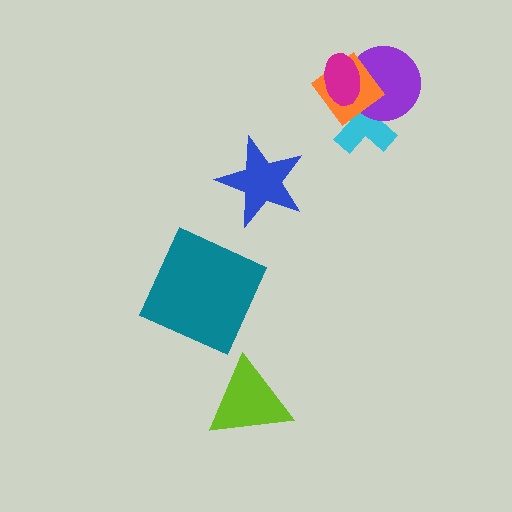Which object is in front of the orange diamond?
The magenta ellipse is in front of the orange diamond.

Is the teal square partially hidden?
No, no other shape covers it.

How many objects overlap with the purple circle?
3 objects overlap with the purple circle.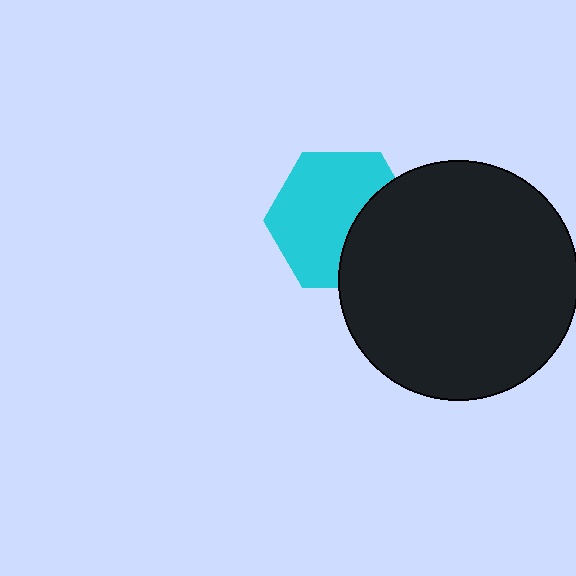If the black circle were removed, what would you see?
You would see the complete cyan hexagon.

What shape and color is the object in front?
The object in front is a black circle.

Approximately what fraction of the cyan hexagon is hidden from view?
Roughly 34% of the cyan hexagon is hidden behind the black circle.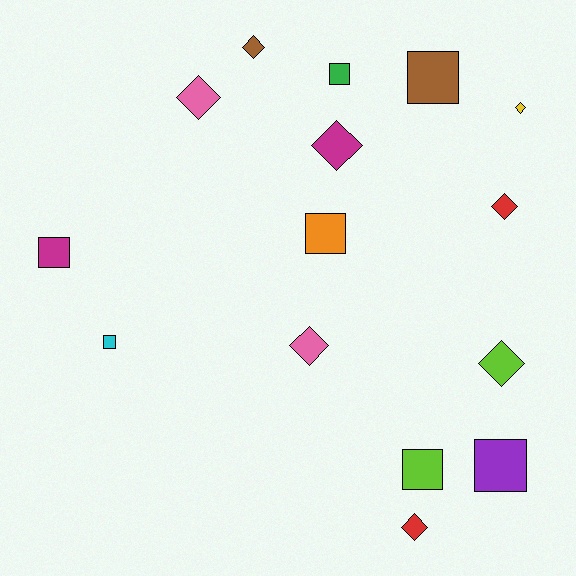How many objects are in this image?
There are 15 objects.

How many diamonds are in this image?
There are 8 diamonds.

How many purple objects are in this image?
There is 1 purple object.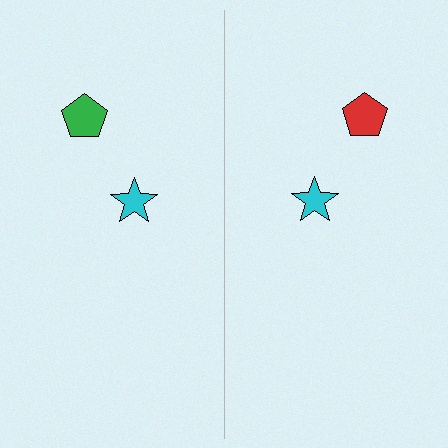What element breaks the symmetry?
The red pentagon on the right side breaks the symmetry — its mirror counterpart is green.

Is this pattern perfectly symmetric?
No, the pattern is not perfectly symmetric. The red pentagon on the right side breaks the symmetry — its mirror counterpart is green.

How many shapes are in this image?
There are 4 shapes in this image.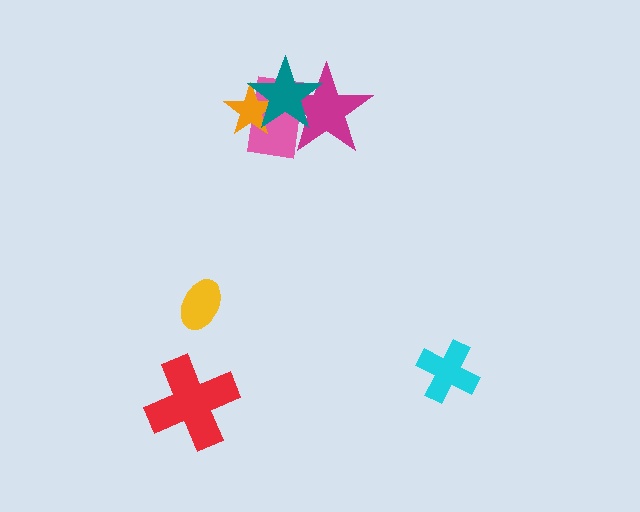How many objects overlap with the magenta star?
2 objects overlap with the magenta star.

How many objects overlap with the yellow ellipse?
0 objects overlap with the yellow ellipse.